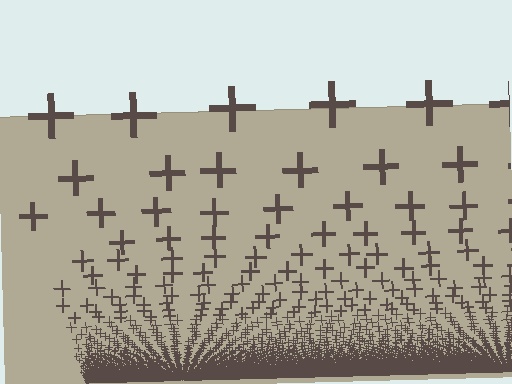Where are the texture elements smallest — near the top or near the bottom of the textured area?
Near the bottom.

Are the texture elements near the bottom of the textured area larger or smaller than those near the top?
Smaller. The gradient is inverted — elements near the bottom are smaller and denser.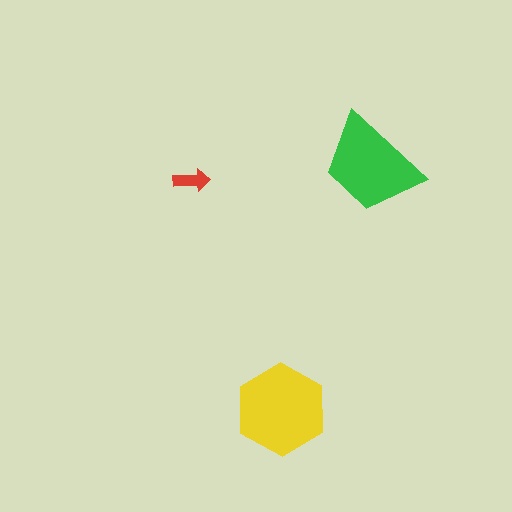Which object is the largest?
The yellow hexagon.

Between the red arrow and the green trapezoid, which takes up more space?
The green trapezoid.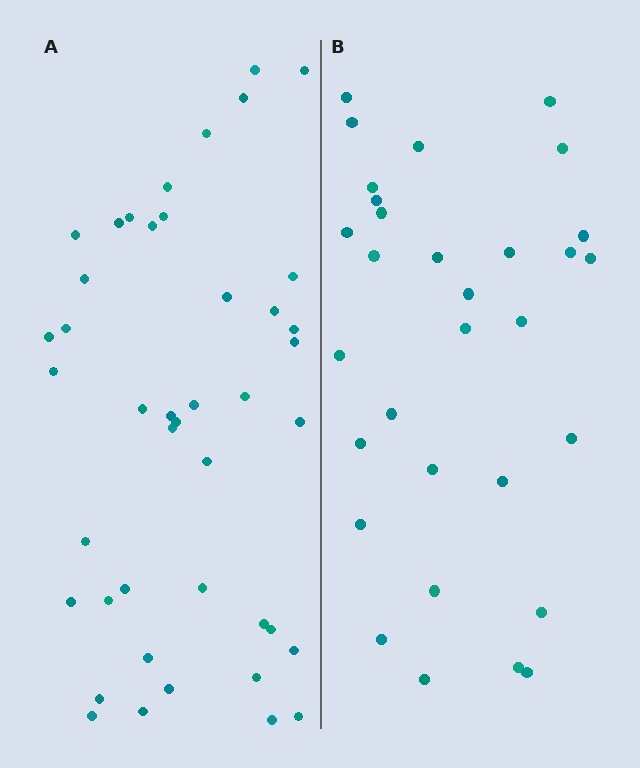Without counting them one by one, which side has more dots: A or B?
Region A (the left region) has more dots.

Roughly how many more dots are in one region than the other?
Region A has roughly 12 or so more dots than region B.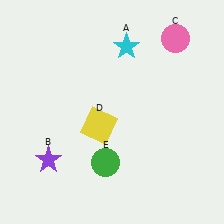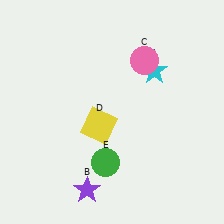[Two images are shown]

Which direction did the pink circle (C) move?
The pink circle (C) moved left.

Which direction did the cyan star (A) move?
The cyan star (A) moved right.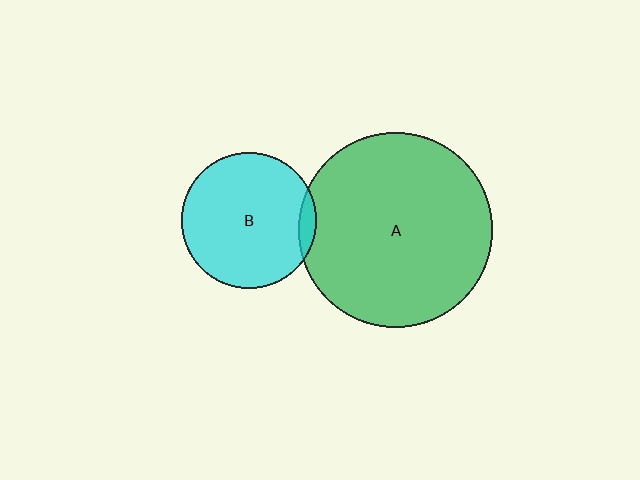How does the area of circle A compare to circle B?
Approximately 2.1 times.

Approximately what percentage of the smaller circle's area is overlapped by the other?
Approximately 5%.